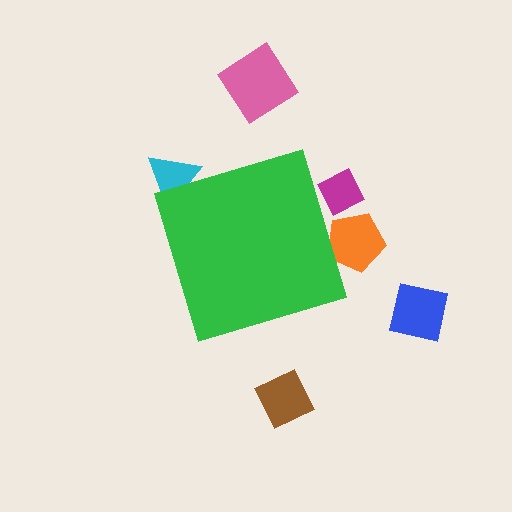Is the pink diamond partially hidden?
No, the pink diamond is fully visible.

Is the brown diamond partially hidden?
No, the brown diamond is fully visible.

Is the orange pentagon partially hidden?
Yes, the orange pentagon is partially hidden behind the green diamond.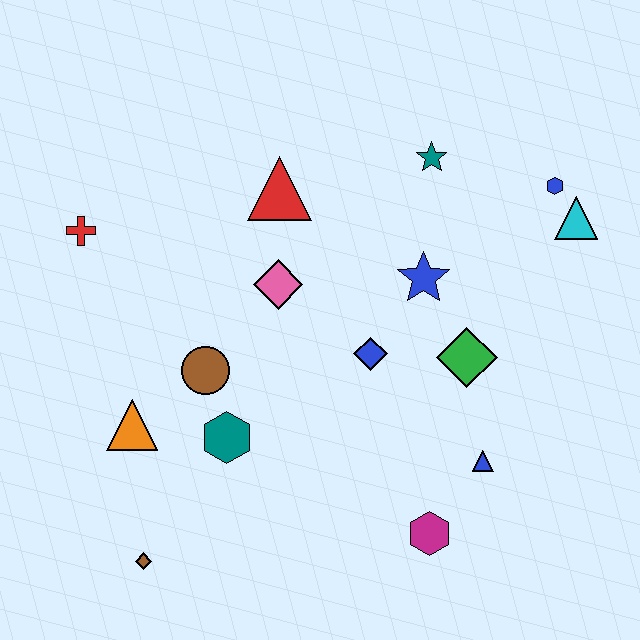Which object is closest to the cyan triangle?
The blue hexagon is closest to the cyan triangle.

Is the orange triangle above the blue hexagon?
No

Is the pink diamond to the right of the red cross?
Yes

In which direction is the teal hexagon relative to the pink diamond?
The teal hexagon is below the pink diamond.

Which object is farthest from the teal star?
The brown diamond is farthest from the teal star.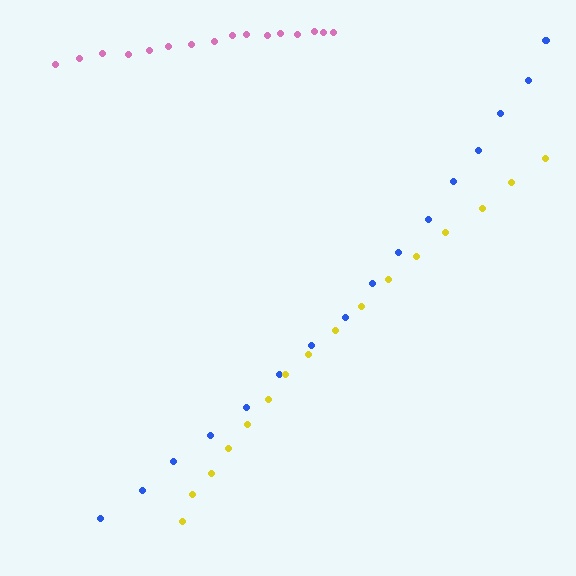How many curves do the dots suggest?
There are 3 distinct paths.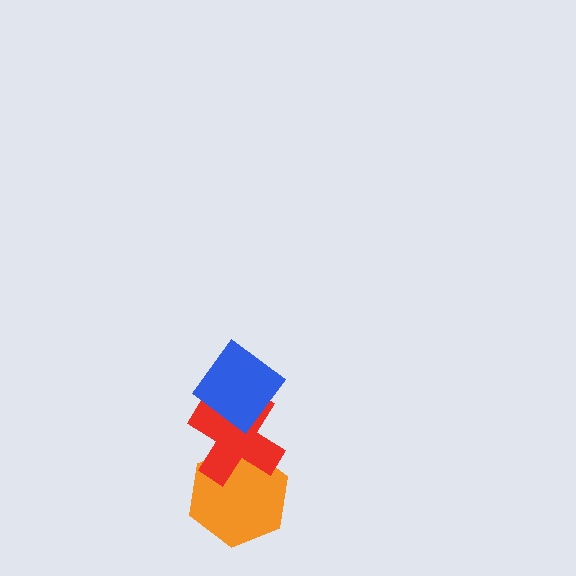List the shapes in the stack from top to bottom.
From top to bottom: the blue diamond, the red cross, the orange hexagon.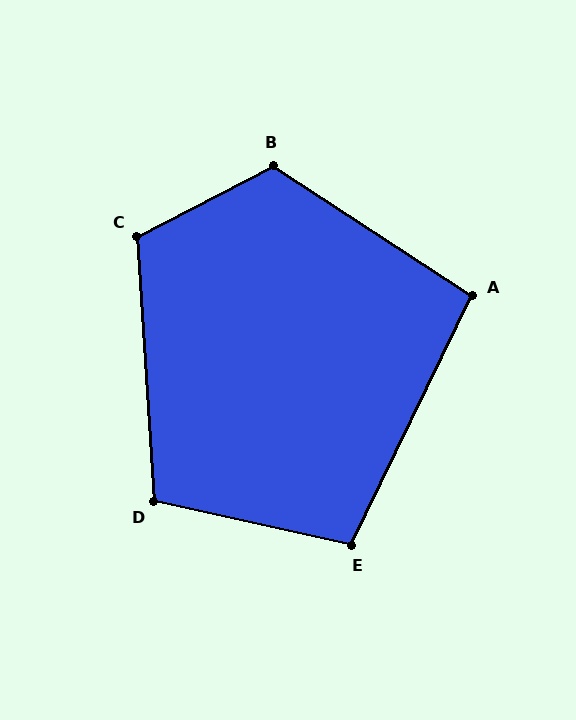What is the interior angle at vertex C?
Approximately 114 degrees (obtuse).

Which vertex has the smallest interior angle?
A, at approximately 97 degrees.